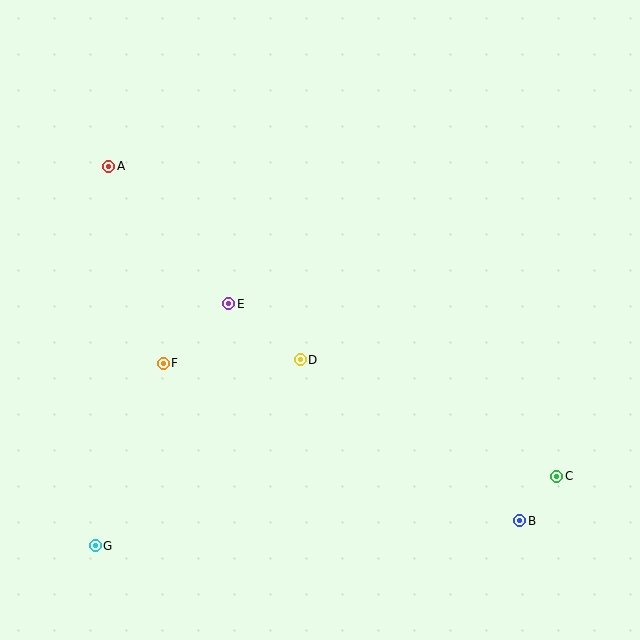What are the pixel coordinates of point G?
Point G is at (95, 546).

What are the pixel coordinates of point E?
Point E is at (229, 304).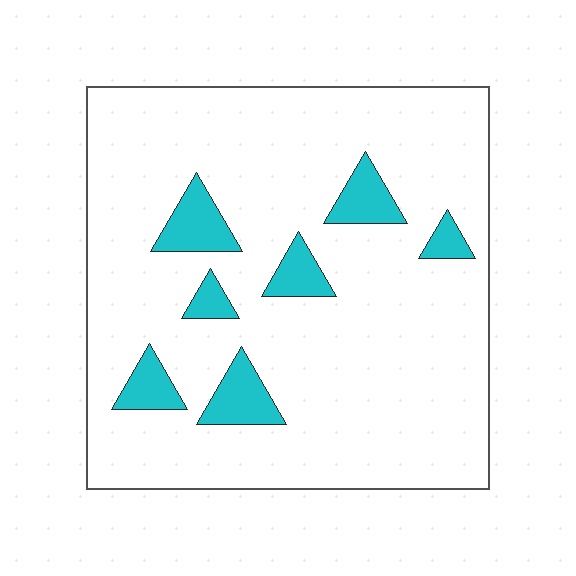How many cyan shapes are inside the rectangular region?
7.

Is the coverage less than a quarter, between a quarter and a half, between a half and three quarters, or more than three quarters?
Less than a quarter.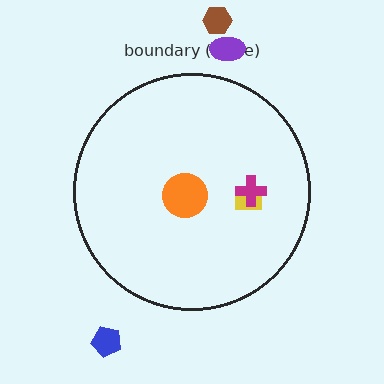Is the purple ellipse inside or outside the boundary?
Outside.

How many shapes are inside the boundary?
3 inside, 3 outside.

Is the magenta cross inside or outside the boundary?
Inside.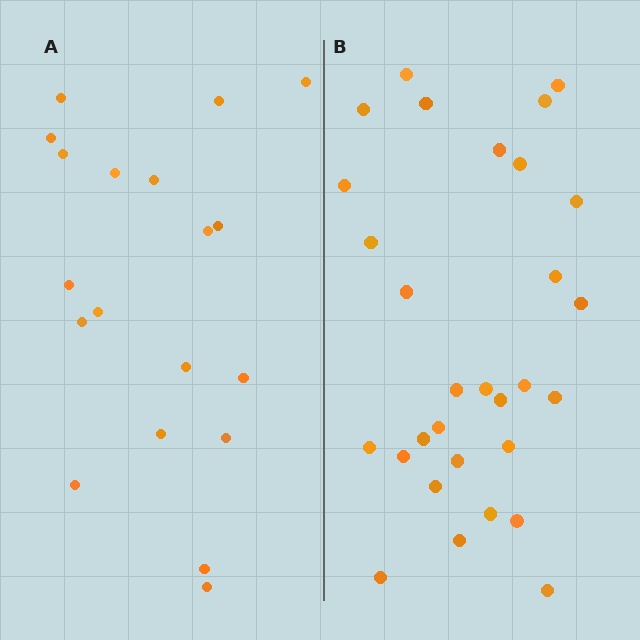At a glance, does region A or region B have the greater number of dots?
Region B (the right region) has more dots.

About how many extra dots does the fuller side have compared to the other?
Region B has roughly 12 or so more dots than region A.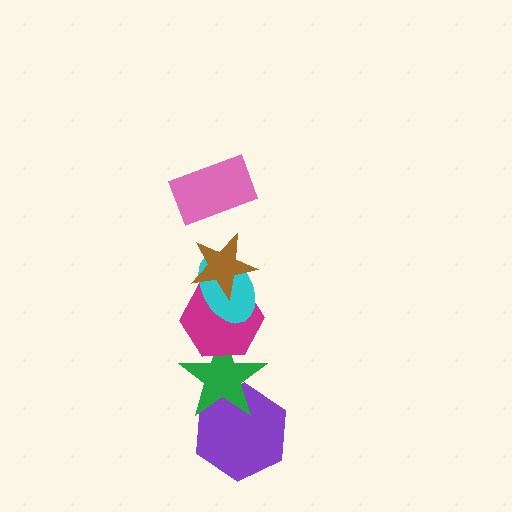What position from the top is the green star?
The green star is 5th from the top.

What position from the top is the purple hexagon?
The purple hexagon is 6th from the top.